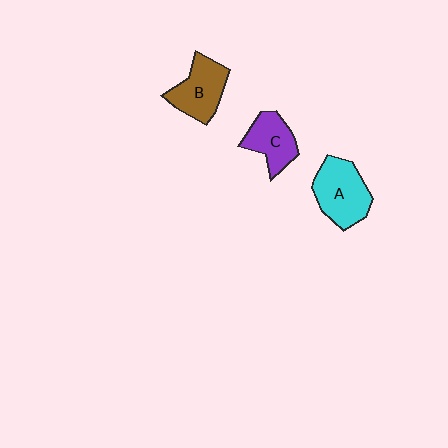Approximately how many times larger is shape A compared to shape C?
Approximately 1.3 times.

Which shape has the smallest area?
Shape C (purple).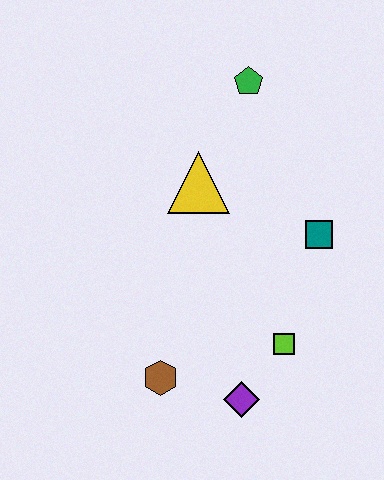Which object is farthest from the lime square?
The green pentagon is farthest from the lime square.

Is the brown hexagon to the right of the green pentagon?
No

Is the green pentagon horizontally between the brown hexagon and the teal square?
Yes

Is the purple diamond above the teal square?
No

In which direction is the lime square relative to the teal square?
The lime square is below the teal square.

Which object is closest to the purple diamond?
The lime square is closest to the purple diamond.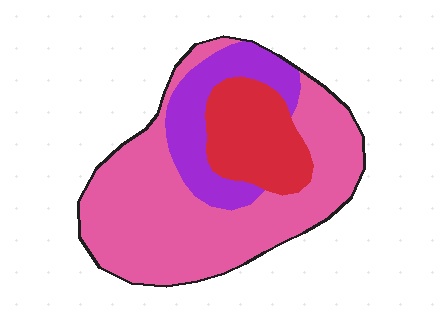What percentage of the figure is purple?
Purple takes up less than a quarter of the figure.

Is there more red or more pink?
Pink.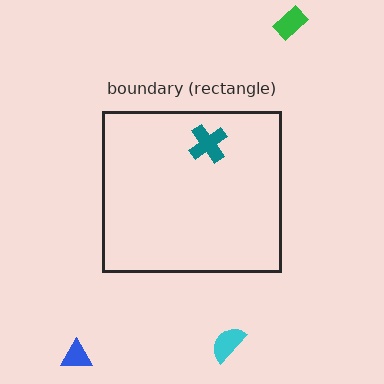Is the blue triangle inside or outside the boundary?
Outside.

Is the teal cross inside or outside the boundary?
Inside.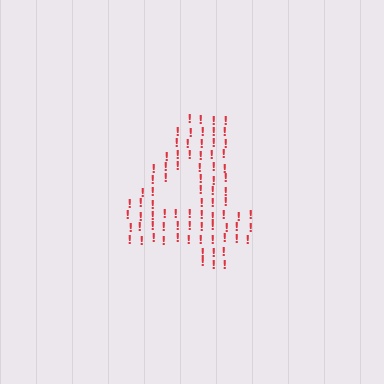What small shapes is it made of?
It is made of small exclamation marks.